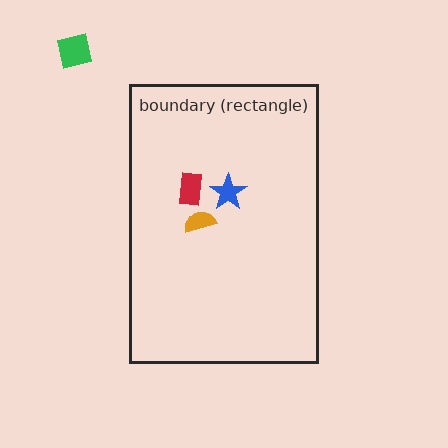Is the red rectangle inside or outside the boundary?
Inside.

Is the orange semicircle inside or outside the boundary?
Inside.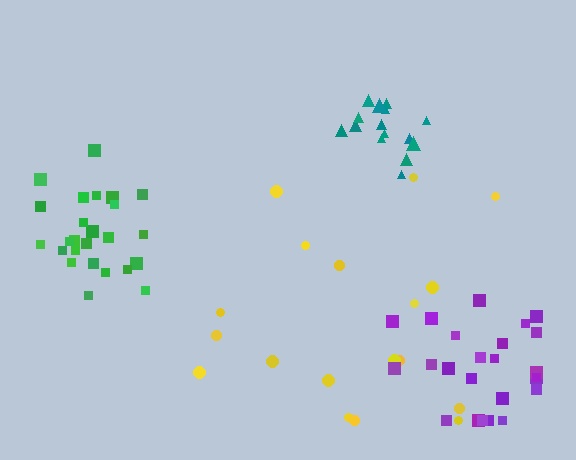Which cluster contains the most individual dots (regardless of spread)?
Green (25).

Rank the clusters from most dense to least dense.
teal, green, purple, yellow.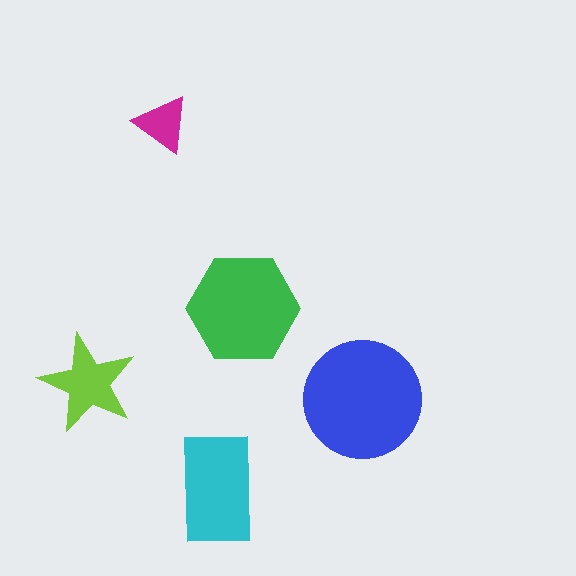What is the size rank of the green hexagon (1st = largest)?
2nd.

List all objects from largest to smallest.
The blue circle, the green hexagon, the cyan rectangle, the lime star, the magenta triangle.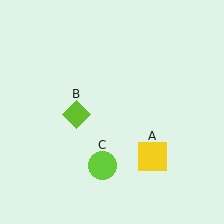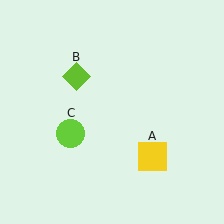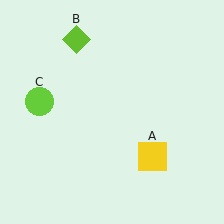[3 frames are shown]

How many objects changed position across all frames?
2 objects changed position: lime diamond (object B), lime circle (object C).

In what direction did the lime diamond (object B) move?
The lime diamond (object B) moved up.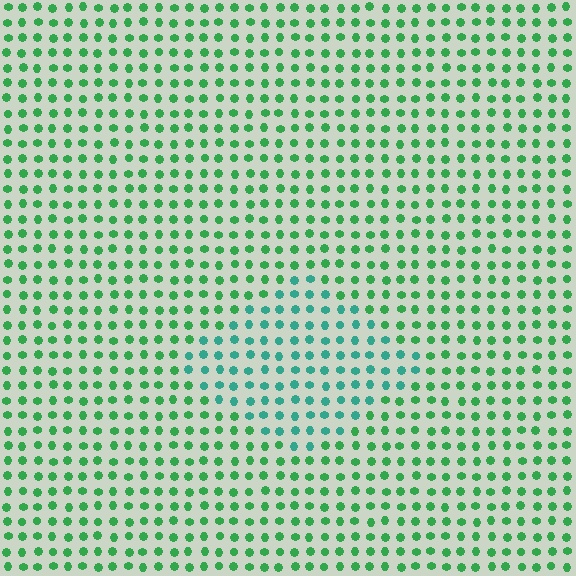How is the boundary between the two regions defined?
The boundary is defined purely by a slight shift in hue (about 35 degrees). Spacing, size, and orientation are identical on both sides.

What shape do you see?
I see a diamond.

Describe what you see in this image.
The image is filled with small green elements in a uniform arrangement. A diamond-shaped region is visible where the elements are tinted to a slightly different hue, forming a subtle color boundary.